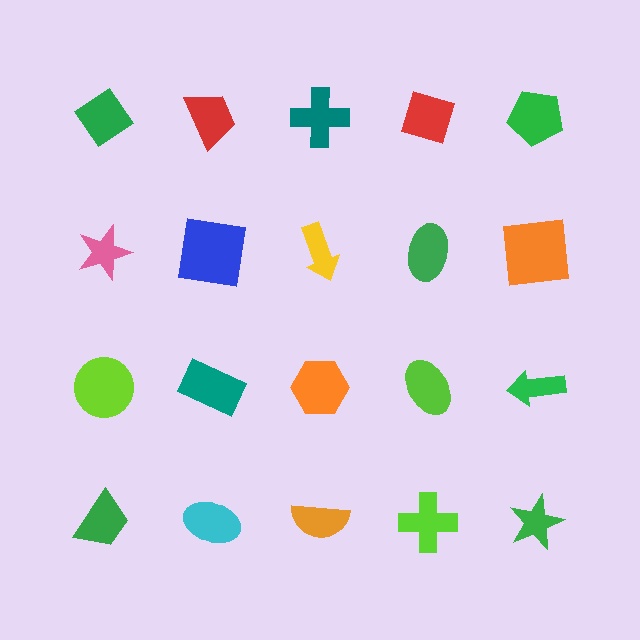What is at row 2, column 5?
An orange square.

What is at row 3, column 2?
A teal rectangle.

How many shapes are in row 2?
5 shapes.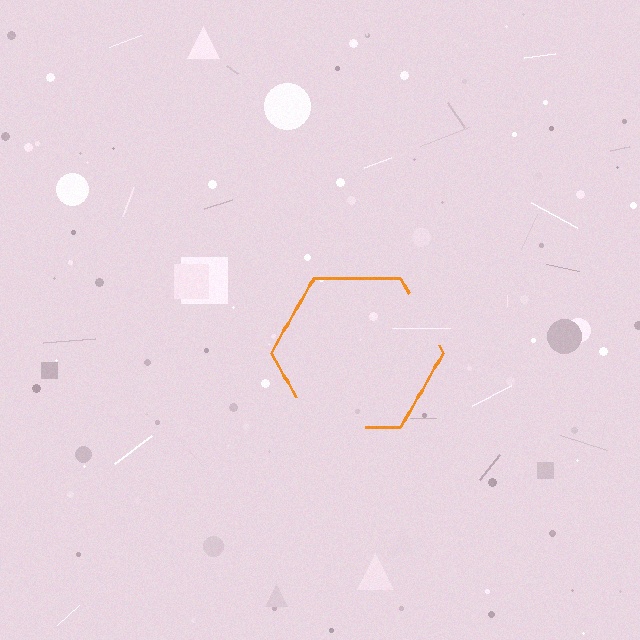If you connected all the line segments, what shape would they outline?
They would outline a hexagon.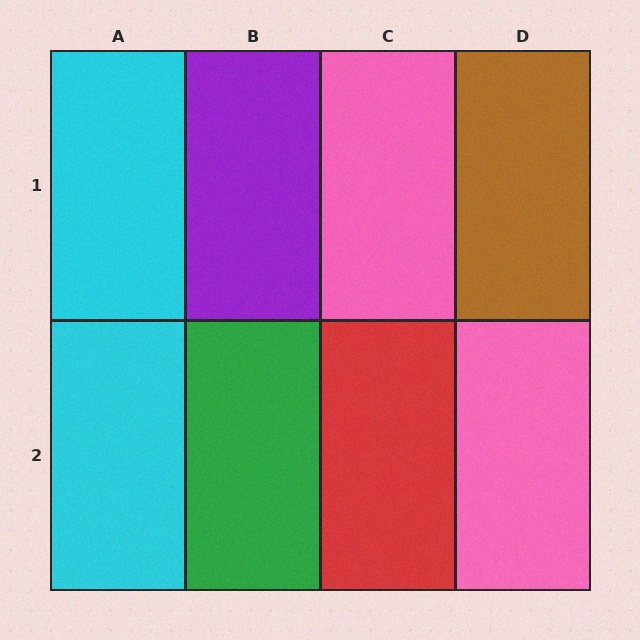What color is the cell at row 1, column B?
Purple.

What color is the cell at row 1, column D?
Brown.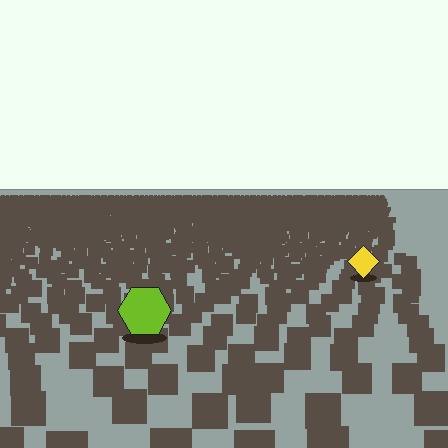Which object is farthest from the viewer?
The yellow diamond is farthest from the viewer. It appears smaller and the ground texture around it is denser.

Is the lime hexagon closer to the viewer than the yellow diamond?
Yes. The lime hexagon is closer — you can tell from the texture gradient: the ground texture is coarser near it.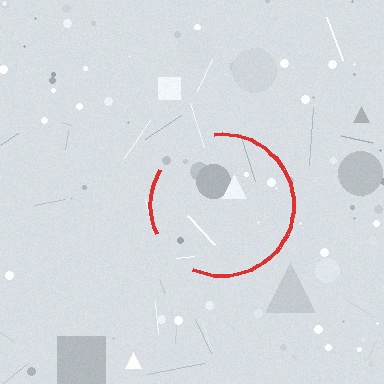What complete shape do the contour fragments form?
The contour fragments form a circle.